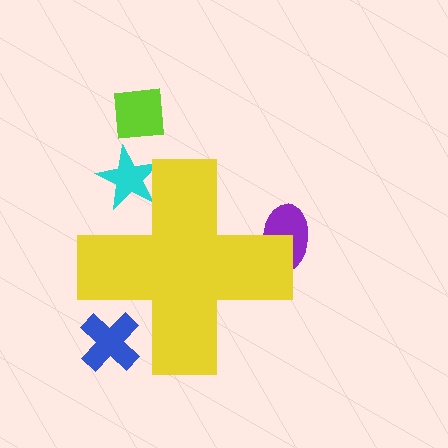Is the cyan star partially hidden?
Yes, the cyan star is partially hidden behind the yellow cross.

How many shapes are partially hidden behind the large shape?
3 shapes are partially hidden.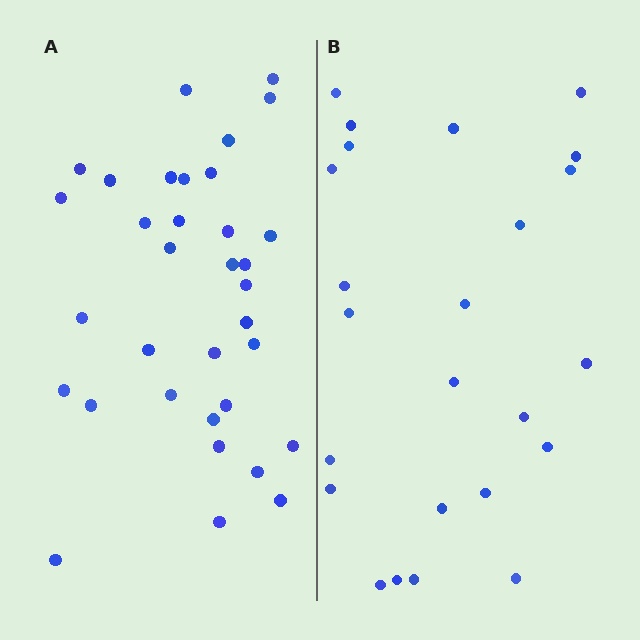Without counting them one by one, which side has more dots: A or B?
Region A (the left region) has more dots.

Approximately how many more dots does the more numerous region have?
Region A has roughly 10 or so more dots than region B.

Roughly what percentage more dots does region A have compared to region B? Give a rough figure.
About 40% more.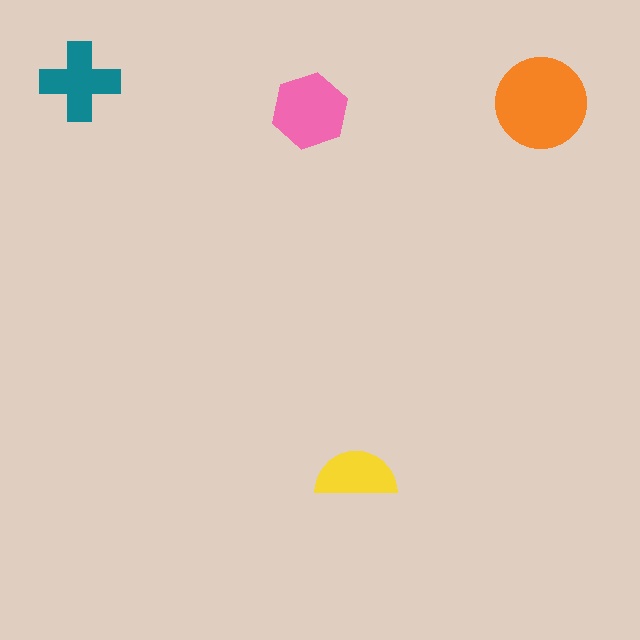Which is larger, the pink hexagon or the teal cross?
The pink hexagon.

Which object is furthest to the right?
The orange circle is rightmost.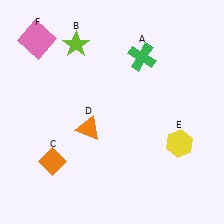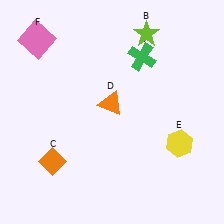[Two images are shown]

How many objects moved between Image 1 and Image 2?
2 objects moved between the two images.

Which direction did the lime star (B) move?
The lime star (B) moved right.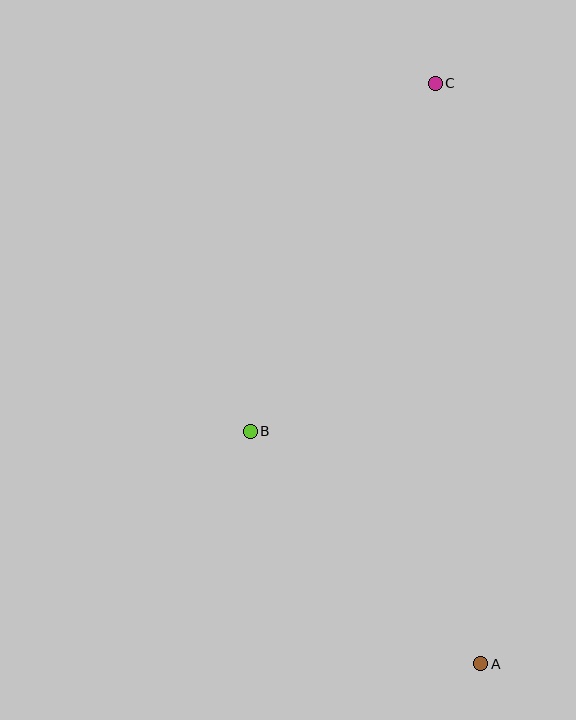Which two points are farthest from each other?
Points A and C are farthest from each other.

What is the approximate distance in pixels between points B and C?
The distance between B and C is approximately 394 pixels.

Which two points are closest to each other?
Points A and B are closest to each other.